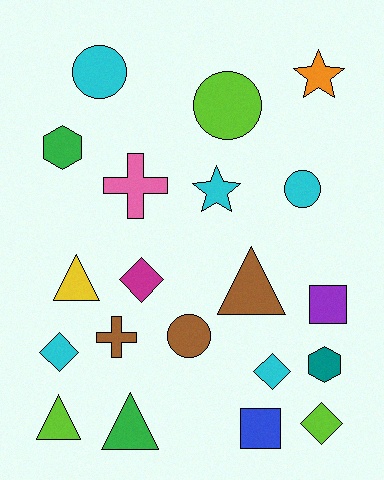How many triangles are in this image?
There are 4 triangles.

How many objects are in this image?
There are 20 objects.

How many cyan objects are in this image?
There are 5 cyan objects.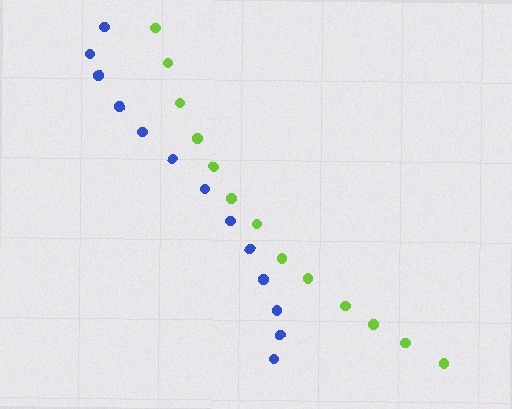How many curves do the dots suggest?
There are 2 distinct paths.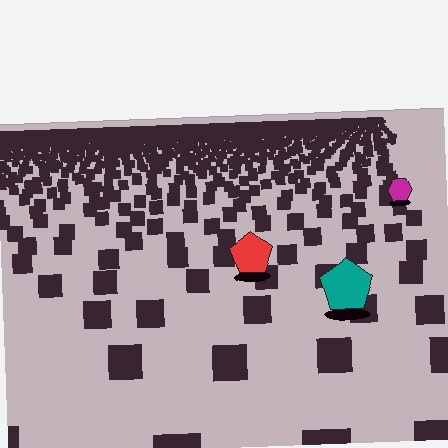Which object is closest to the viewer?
The teal pentagon is closest. The texture marks near it are larger and more spread out.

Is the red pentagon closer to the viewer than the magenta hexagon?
Yes. The red pentagon is closer — you can tell from the texture gradient: the ground texture is coarser near it.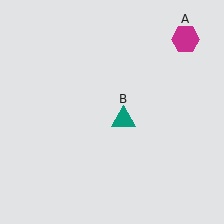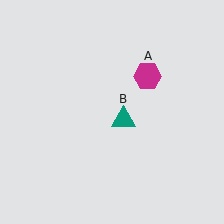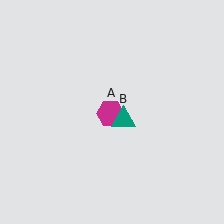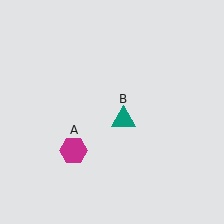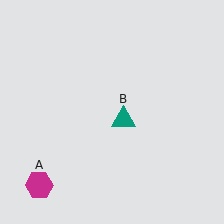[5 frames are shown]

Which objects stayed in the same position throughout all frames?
Teal triangle (object B) remained stationary.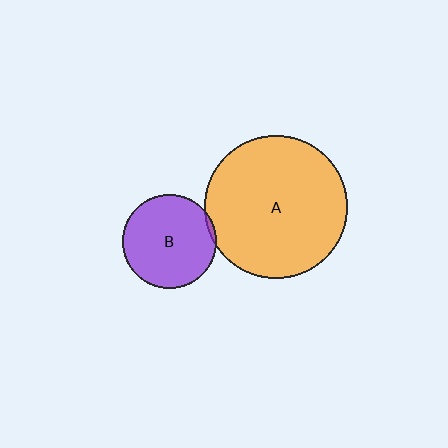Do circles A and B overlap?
Yes.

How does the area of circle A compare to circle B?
Approximately 2.3 times.